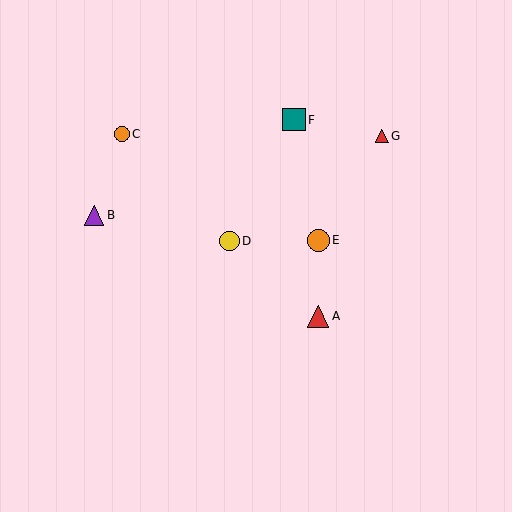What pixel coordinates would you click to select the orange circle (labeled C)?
Click at (122, 134) to select the orange circle C.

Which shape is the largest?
The teal square (labeled F) is the largest.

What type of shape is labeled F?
Shape F is a teal square.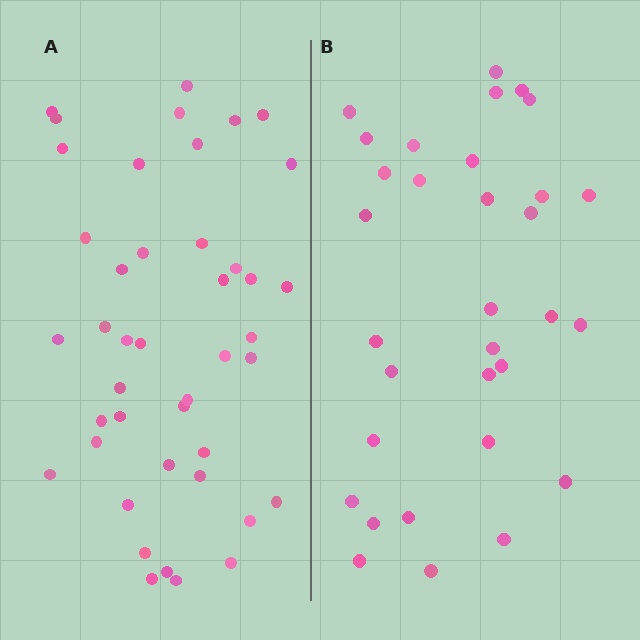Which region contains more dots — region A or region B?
Region A (the left region) has more dots.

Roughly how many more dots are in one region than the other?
Region A has roughly 12 or so more dots than region B.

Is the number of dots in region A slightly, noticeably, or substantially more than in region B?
Region A has noticeably more, but not dramatically so. The ratio is roughly 1.3 to 1.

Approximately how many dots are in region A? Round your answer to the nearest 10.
About 40 dots. (The exact count is 43, which rounds to 40.)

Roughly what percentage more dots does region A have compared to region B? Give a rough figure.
About 35% more.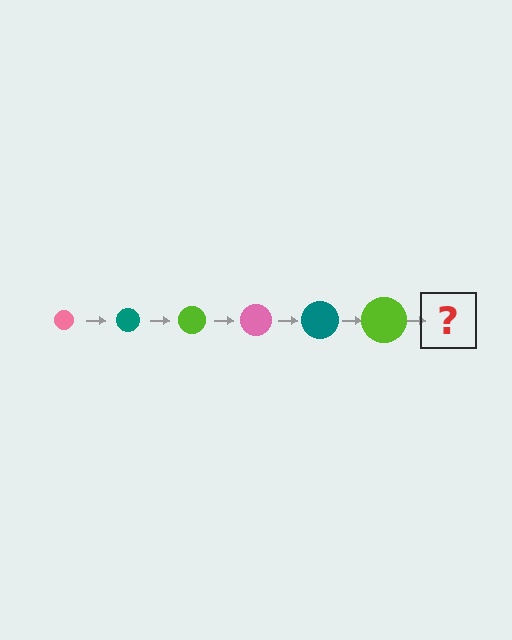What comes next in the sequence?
The next element should be a pink circle, larger than the previous one.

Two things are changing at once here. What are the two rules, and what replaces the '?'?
The two rules are that the circle grows larger each step and the color cycles through pink, teal, and lime. The '?' should be a pink circle, larger than the previous one.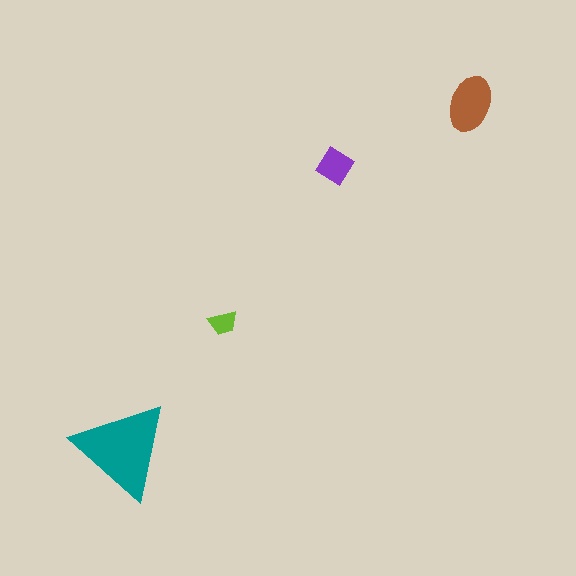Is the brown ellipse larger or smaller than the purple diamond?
Larger.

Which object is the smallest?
The lime trapezoid.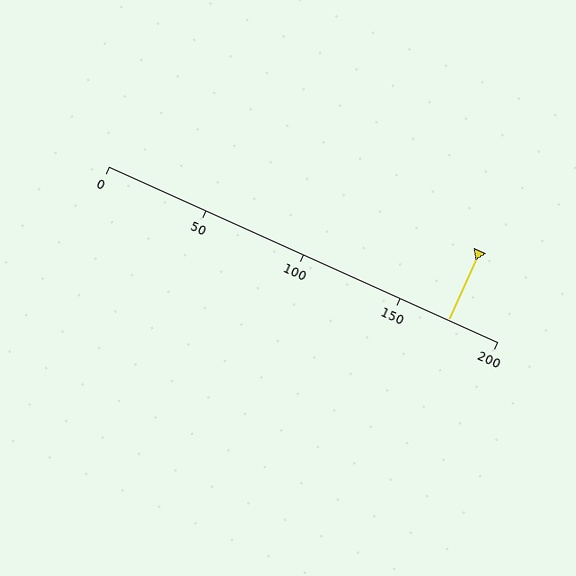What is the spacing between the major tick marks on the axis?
The major ticks are spaced 50 apart.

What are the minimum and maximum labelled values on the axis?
The axis runs from 0 to 200.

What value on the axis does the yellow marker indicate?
The marker indicates approximately 175.